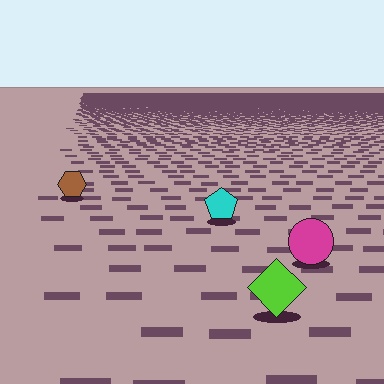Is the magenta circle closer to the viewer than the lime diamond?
No. The lime diamond is closer — you can tell from the texture gradient: the ground texture is coarser near it.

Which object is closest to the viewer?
The lime diamond is closest. The texture marks near it are larger and more spread out.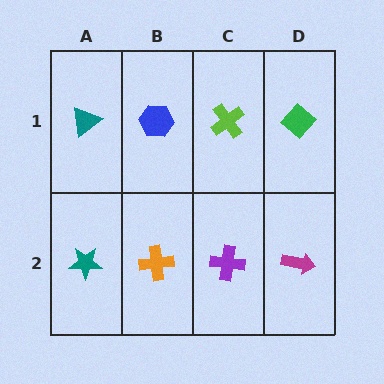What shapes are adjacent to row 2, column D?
A green diamond (row 1, column D), a purple cross (row 2, column C).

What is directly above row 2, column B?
A blue hexagon.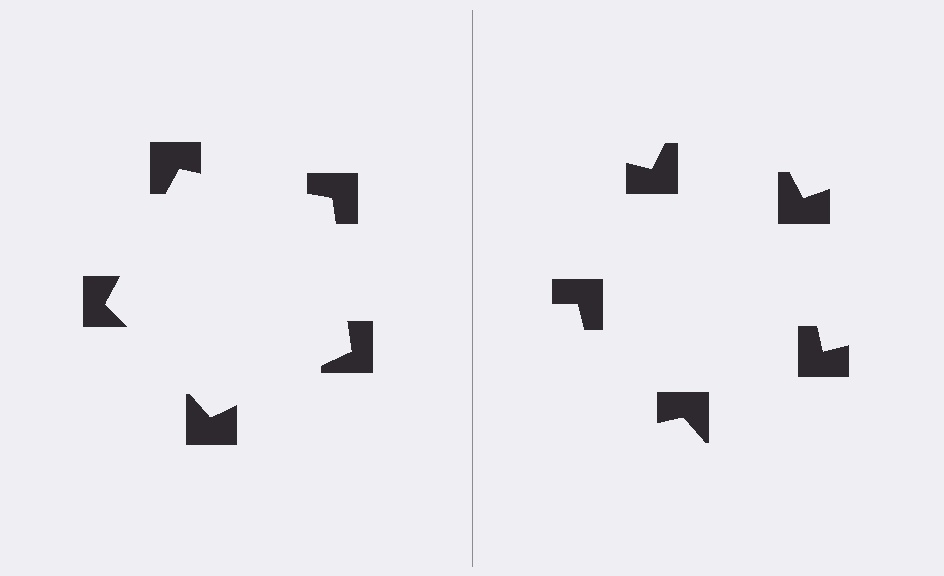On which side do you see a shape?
An illusory pentagon appears on the left side. On the right side the wedge cuts are rotated, so no coherent shape forms.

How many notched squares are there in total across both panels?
10 — 5 on each side.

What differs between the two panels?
The notched squares are positioned identically on both sides; only the wedge orientations differ. On the left they align to a pentagon; on the right they are misaligned.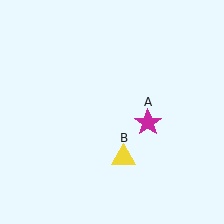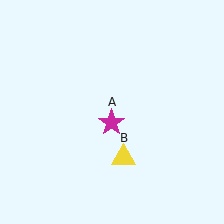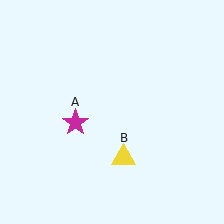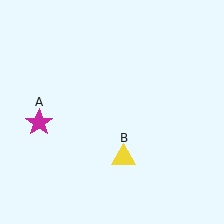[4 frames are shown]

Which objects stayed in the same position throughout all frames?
Yellow triangle (object B) remained stationary.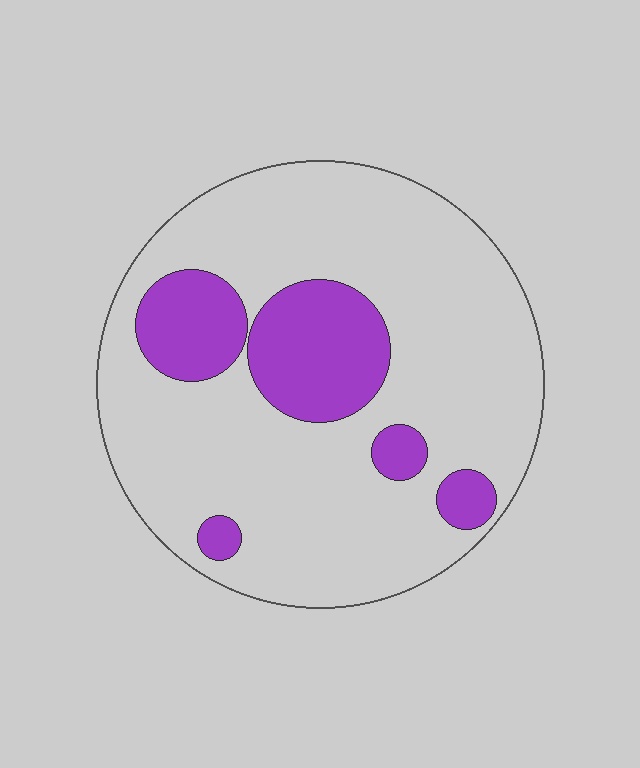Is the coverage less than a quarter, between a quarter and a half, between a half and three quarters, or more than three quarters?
Less than a quarter.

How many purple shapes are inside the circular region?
5.